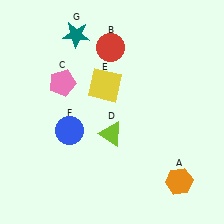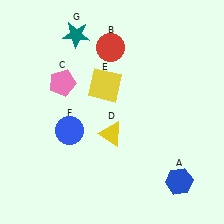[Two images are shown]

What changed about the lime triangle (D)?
In Image 1, D is lime. In Image 2, it changed to yellow.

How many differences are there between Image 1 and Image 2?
There are 2 differences between the two images.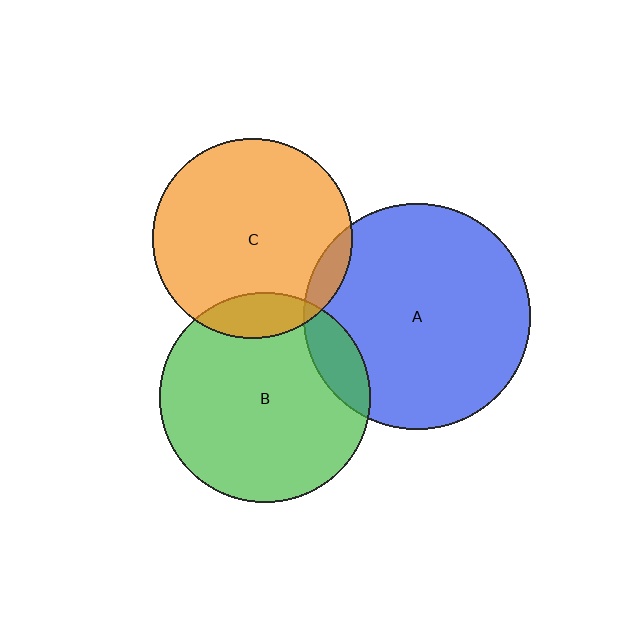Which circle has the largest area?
Circle A (blue).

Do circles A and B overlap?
Yes.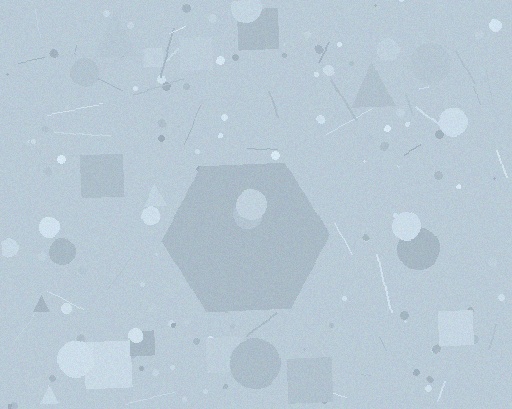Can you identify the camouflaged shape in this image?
The camouflaged shape is a hexagon.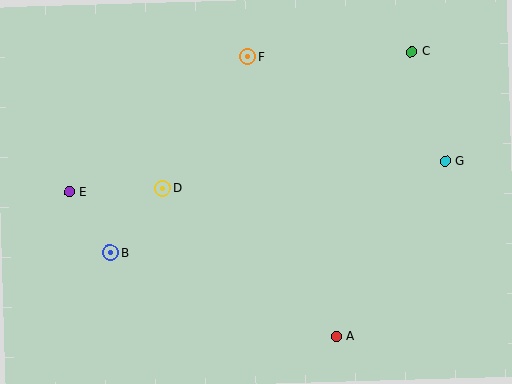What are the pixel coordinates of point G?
Point G is at (445, 161).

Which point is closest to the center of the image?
Point D at (163, 188) is closest to the center.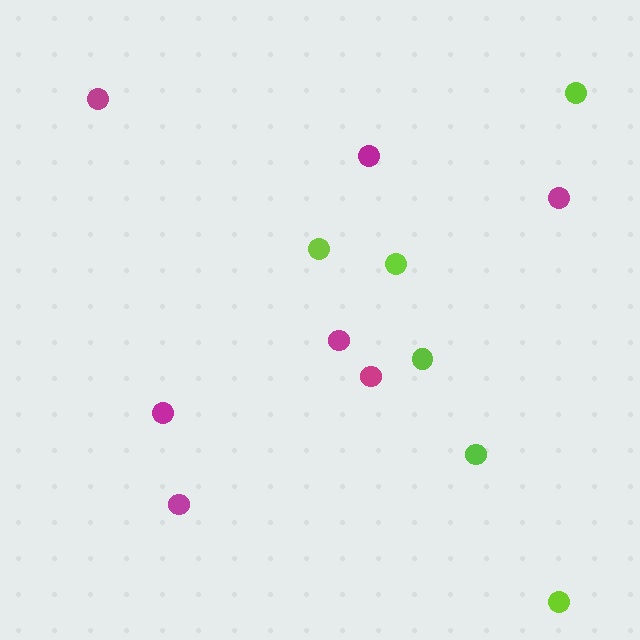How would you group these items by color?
There are 2 groups: one group of lime circles (6) and one group of magenta circles (7).